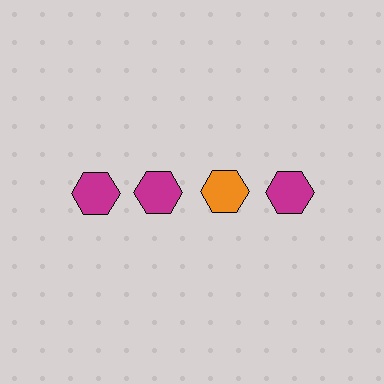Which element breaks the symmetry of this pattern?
The orange hexagon in the top row, center column breaks the symmetry. All other shapes are magenta hexagons.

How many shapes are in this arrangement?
There are 4 shapes arranged in a grid pattern.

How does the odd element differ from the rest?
It has a different color: orange instead of magenta.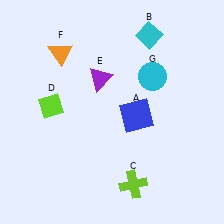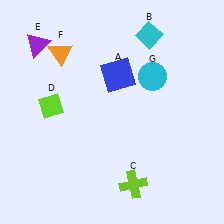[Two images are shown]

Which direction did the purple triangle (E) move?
The purple triangle (E) moved left.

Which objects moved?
The objects that moved are: the blue square (A), the purple triangle (E).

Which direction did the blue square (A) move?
The blue square (A) moved up.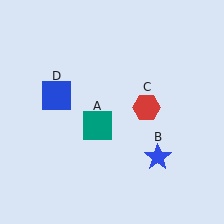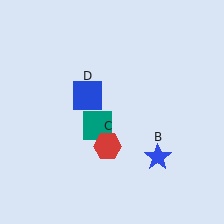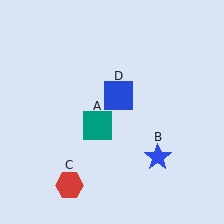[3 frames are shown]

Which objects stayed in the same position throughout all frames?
Teal square (object A) and blue star (object B) remained stationary.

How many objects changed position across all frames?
2 objects changed position: red hexagon (object C), blue square (object D).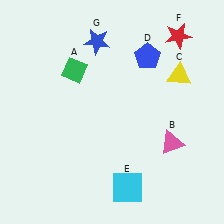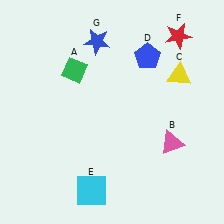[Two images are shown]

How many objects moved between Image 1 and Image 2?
1 object moved between the two images.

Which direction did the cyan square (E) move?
The cyan square (E) moved left.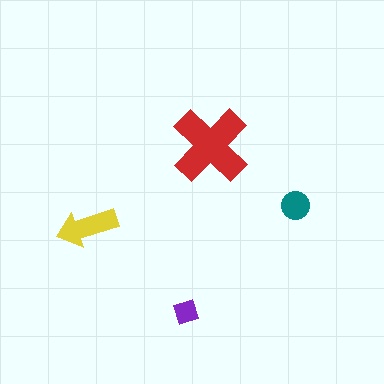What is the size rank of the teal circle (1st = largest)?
3rd.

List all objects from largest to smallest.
The red cross, the yellow arrow, the teal circle, the purple diamond.